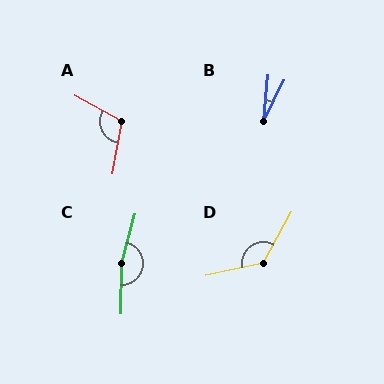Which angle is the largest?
C, at approximately 166 degrees.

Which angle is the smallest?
B, at approximately 20 degrees.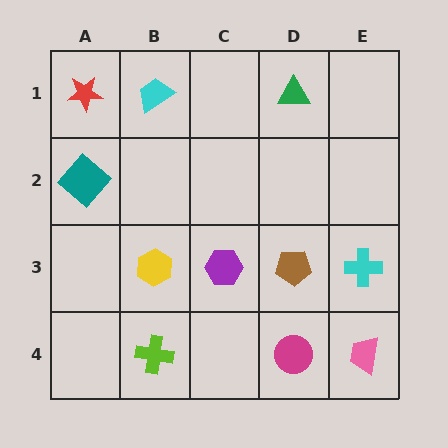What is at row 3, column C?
A purple hexagon.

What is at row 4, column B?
A lime cross.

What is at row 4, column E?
A pink trapezoid.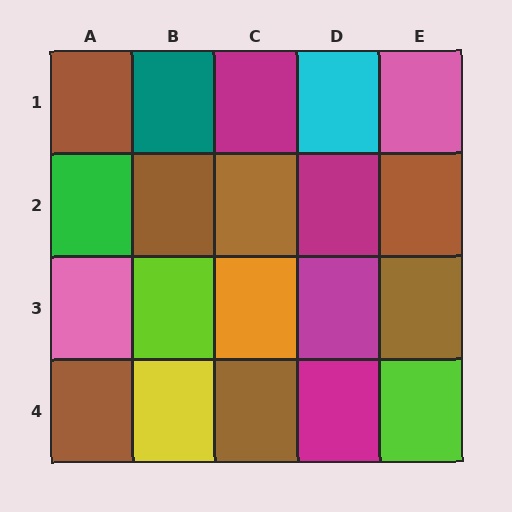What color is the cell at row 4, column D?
Magenta.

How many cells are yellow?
1 cell is yellow.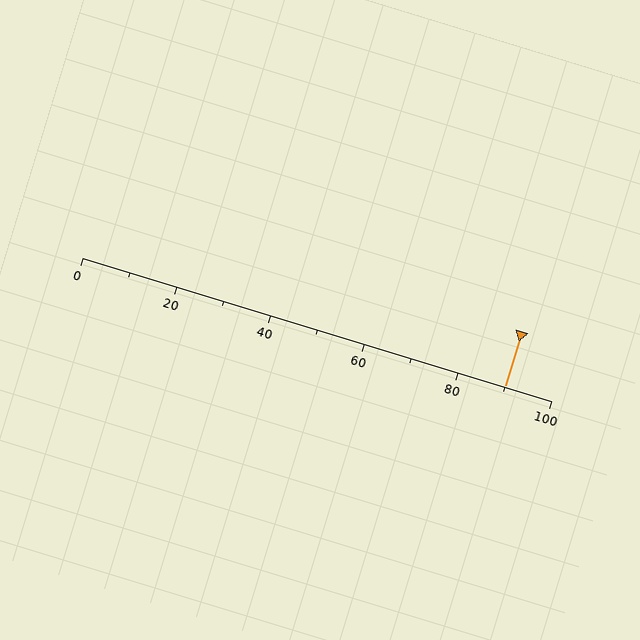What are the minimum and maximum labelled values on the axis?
The axis runs from 0 to 100.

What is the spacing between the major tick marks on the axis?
The major ticks are spaced 20 apart.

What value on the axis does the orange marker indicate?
The marker indicates approximately 90.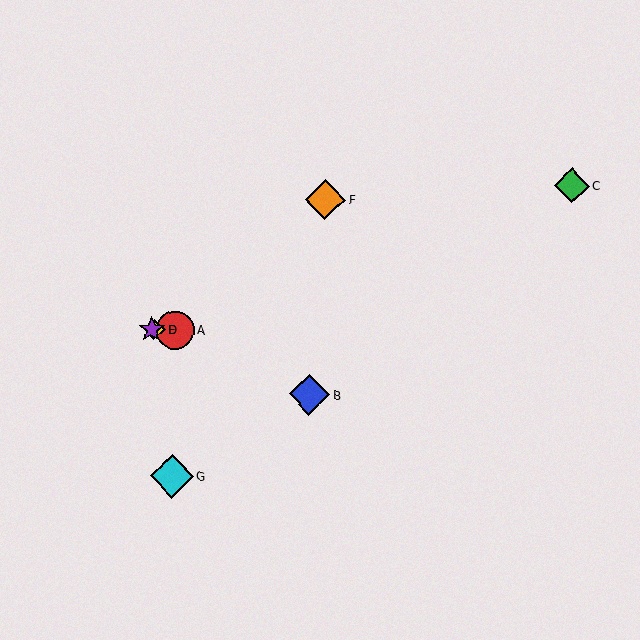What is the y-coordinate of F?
Object F is at y≈200.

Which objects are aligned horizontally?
Objects A, D, E are aligned horizontally.